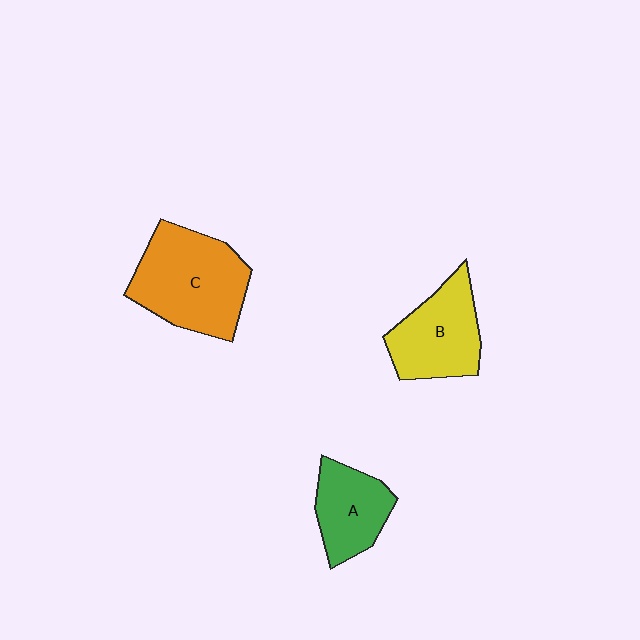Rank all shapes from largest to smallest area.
From largest to smallest: C (orange), B (yellow), A (green).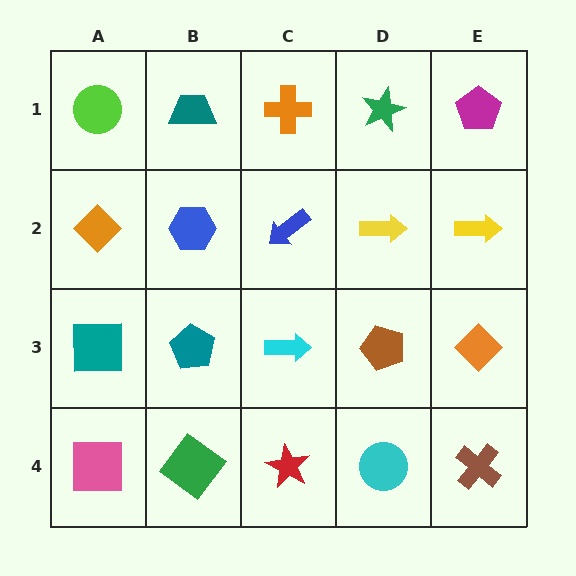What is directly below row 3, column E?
A brown cross.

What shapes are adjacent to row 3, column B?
A blue hexagon (row 2, column B), a green diamond (row 4, column B), a teal square (row 3, column A), a cyan arrow (row 3, column C).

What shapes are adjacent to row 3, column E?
A yellow arrow (row 2, column E), a brown cross (row 4, column E), a brown pentagon (row 3, column D).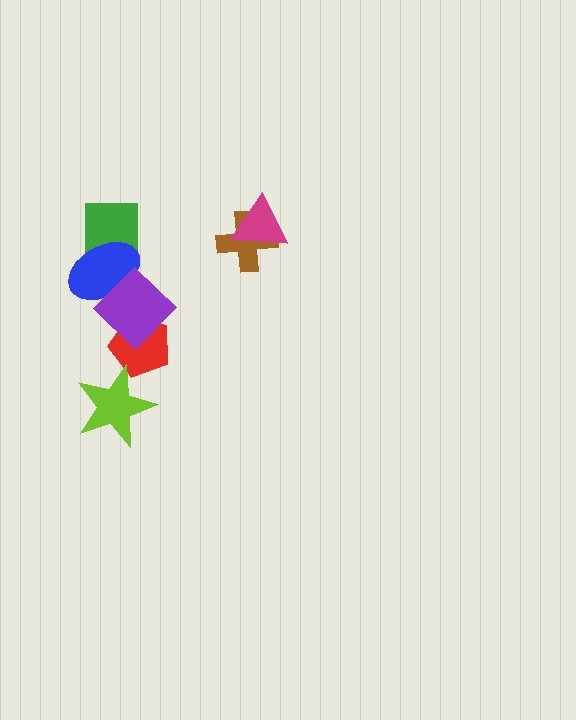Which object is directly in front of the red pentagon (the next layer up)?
The lime star is directly in front of the red pentagon.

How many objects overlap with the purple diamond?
2 objects overlap with the purple diamond.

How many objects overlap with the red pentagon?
2 objects overlap with the red pentagon.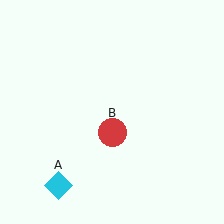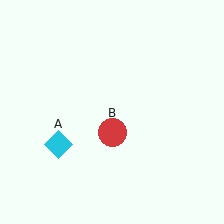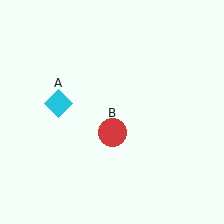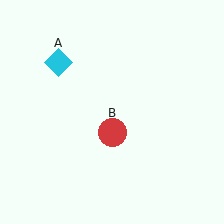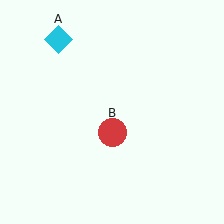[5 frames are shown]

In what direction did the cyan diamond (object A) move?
The cyan diamond (object A) moved up.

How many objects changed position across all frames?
1 object changed position: cyan diamond (object A).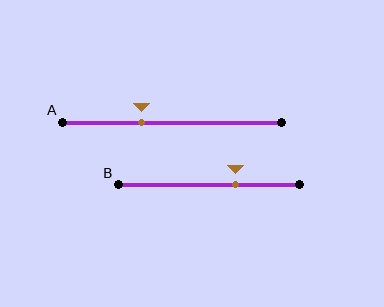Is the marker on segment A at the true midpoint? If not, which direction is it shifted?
No, the marker on segment A is shifted to the left by about 14% of the segment length.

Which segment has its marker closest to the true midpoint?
Segment A has its marker closest to the true midpoint.